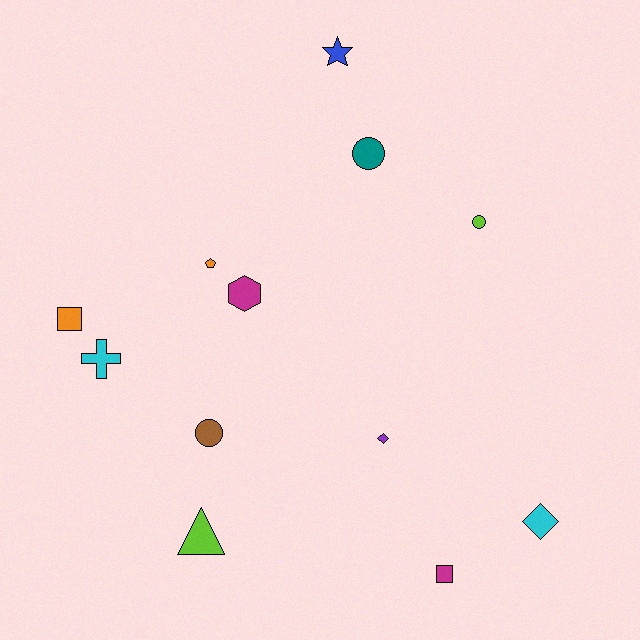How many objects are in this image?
There are 12 objects.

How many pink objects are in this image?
There are no pink objects.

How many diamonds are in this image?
There are 2 diamonds.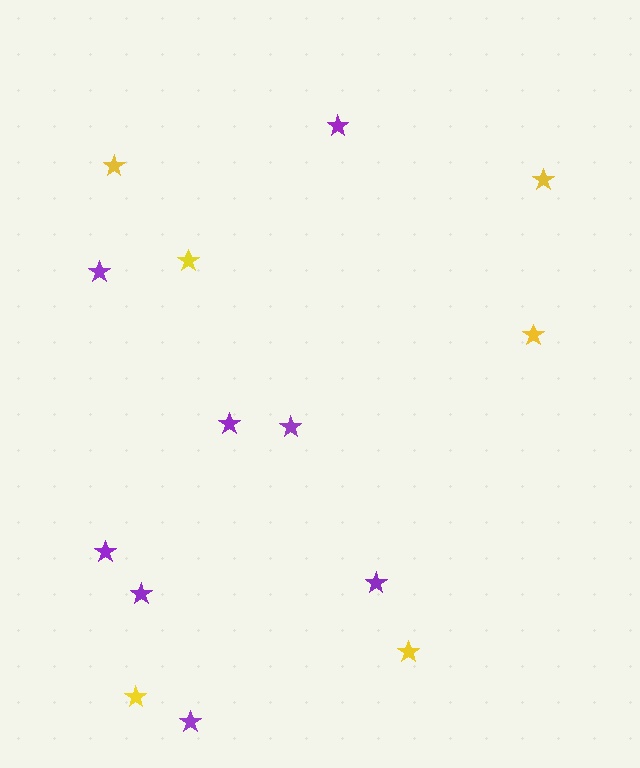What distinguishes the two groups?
There are 2 groups: one group of yellow stars (6) and one group of purple stars (8).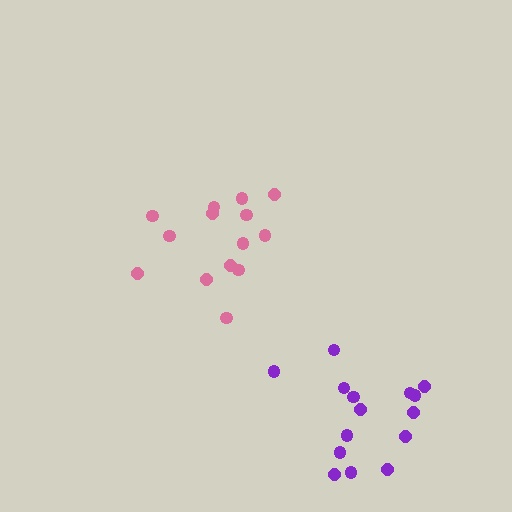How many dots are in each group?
Group 1: 14 dots, Group 2: 15 dots (29 total).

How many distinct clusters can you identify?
There are 2 distinct clusters.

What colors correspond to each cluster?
The clusters are colored: pink, purple.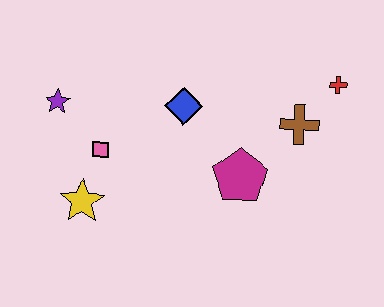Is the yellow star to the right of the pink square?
No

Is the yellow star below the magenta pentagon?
Yes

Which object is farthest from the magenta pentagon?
The purple star is farthest from the magenta pentagon.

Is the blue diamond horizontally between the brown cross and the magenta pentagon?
No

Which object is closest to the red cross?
The brown cross is closest to the red cross.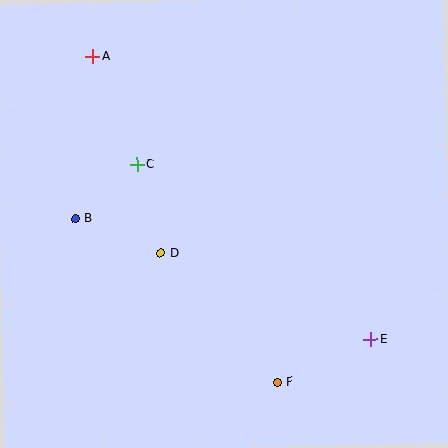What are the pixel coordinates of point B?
Point B is at (75, 219).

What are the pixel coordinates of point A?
Point A is at (93, 56).